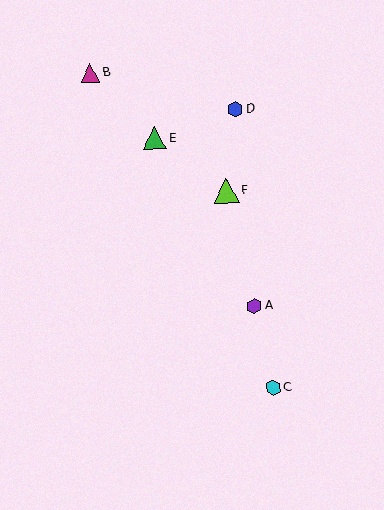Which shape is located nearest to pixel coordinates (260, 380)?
The cyan hexagon (labeled C) at (273, 388) is nearest to that location.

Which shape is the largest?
The lime triangle (labeled F) is the largest.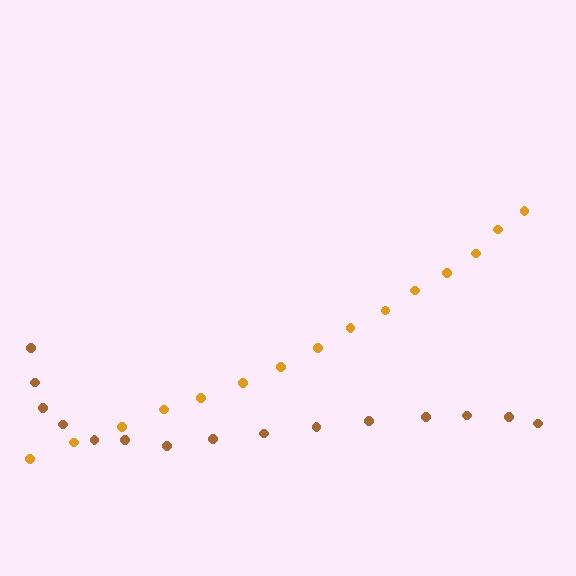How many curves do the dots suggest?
There are 2 distinct paths.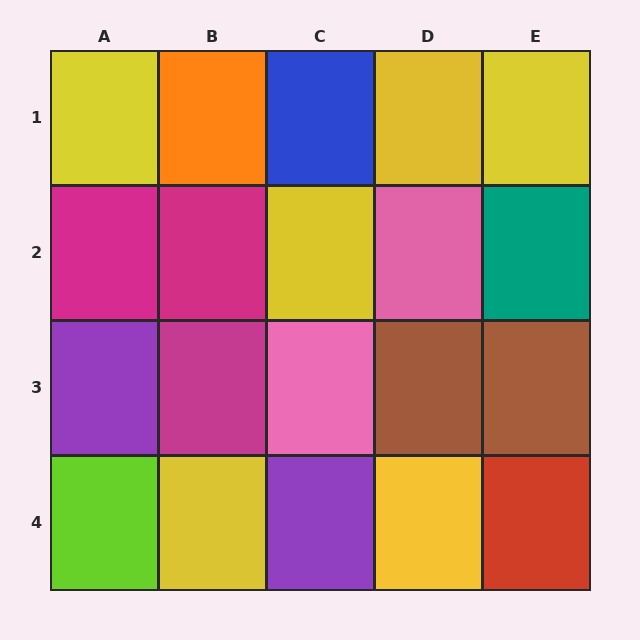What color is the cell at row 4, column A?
Lime.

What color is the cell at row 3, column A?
Purple.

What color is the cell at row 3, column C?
Pink.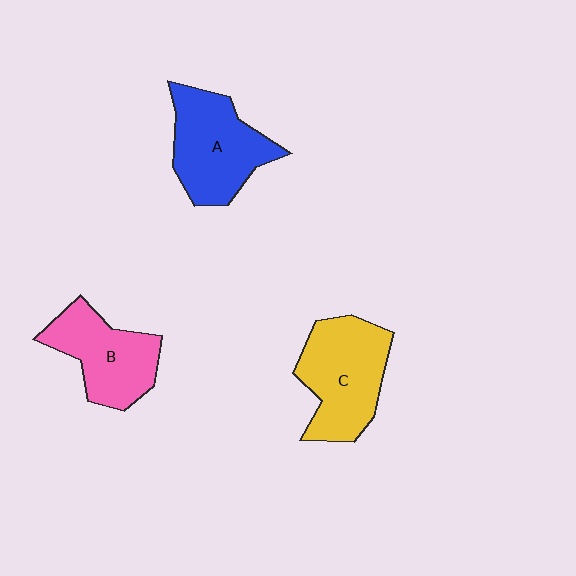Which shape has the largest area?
Shape C (yellow).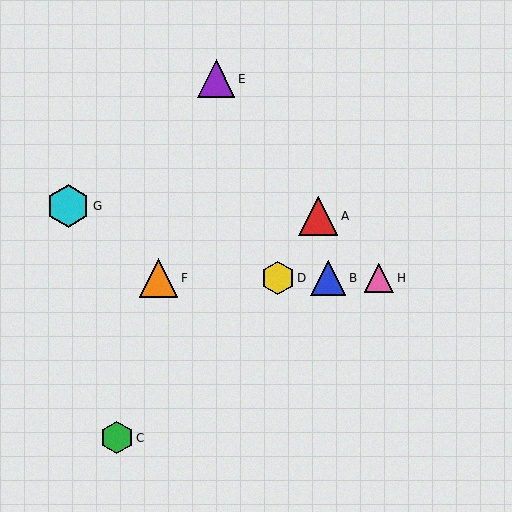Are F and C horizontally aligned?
No, F is at y≈278 and C is at y≈438.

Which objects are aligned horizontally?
Objects B, D, F, H are aligned horizontally.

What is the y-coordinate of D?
Object D is at y≈278.